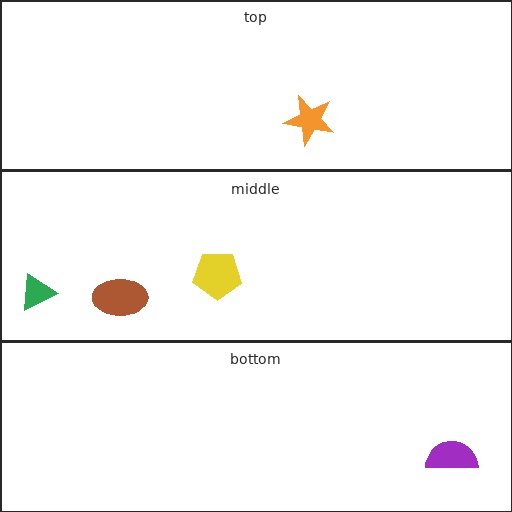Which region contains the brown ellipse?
The middle region.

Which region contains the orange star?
The top region.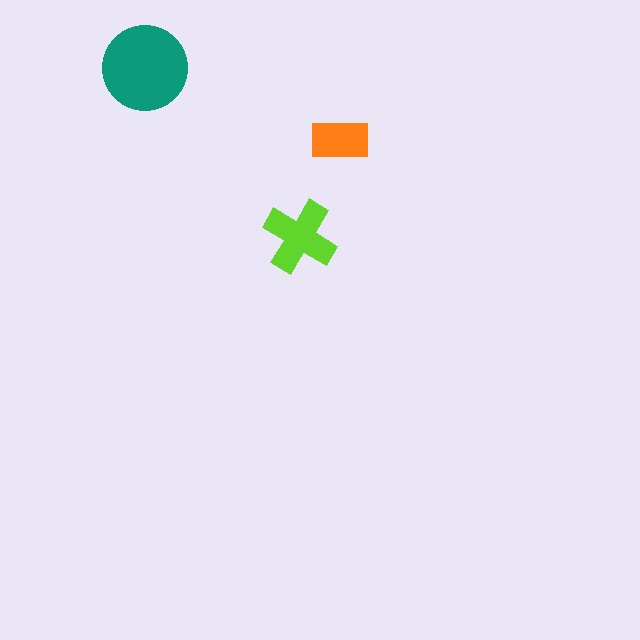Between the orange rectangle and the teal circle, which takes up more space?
The teal circle.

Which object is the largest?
The teal circle.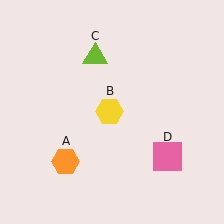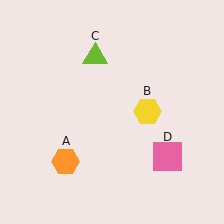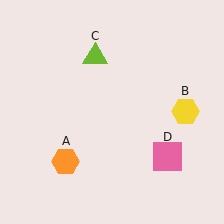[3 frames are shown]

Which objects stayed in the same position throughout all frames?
Orange hexagon (object A) and lime triangle (object C) and pink square (object D) remained stationary.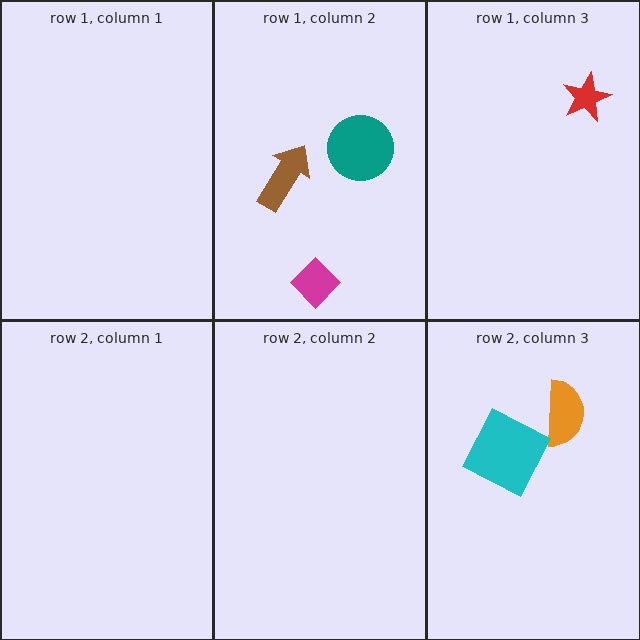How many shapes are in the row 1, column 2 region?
3.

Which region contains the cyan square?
The row 2, column 3 region.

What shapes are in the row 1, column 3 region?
The red star.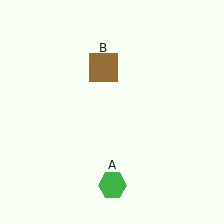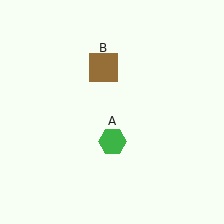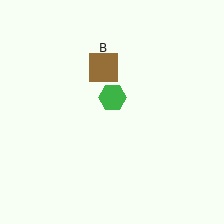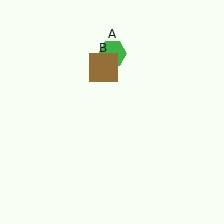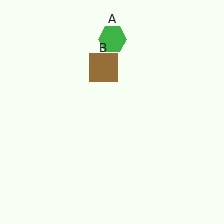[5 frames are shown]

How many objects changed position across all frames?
1 object changed position: green hexagon (object A).